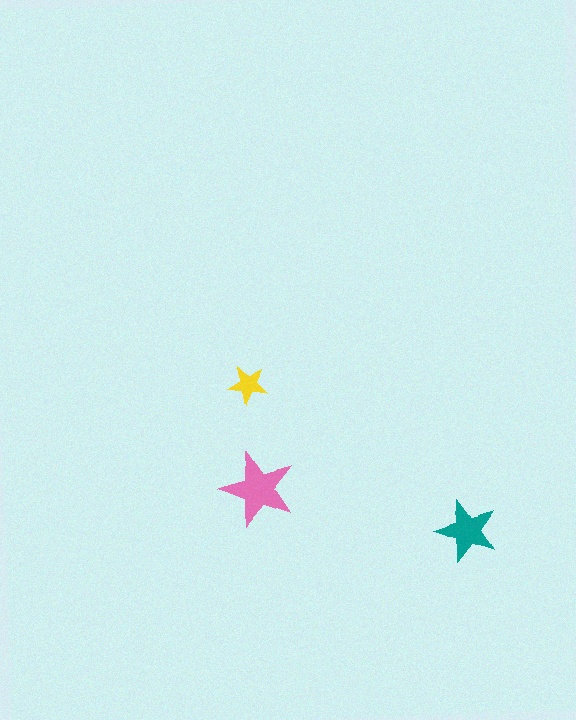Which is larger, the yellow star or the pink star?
The pink one.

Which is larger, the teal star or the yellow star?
The teal one.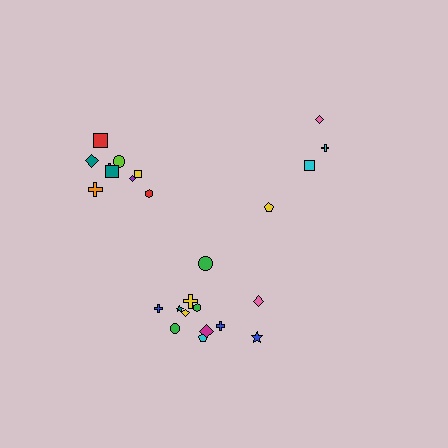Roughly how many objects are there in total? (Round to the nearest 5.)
Roughly 25 objects in total.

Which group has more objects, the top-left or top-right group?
The top-left group.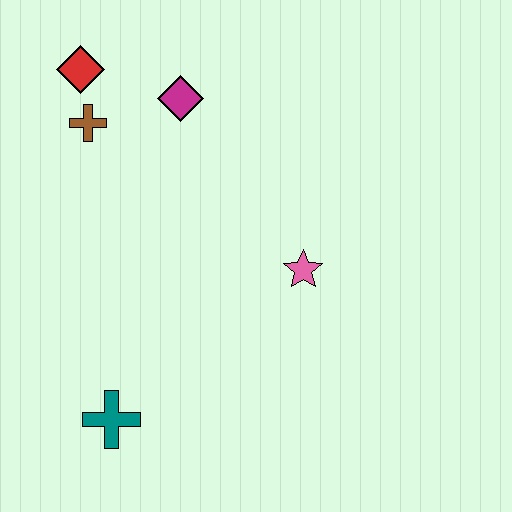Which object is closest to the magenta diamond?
The brown cross is closest to the magenta diamond.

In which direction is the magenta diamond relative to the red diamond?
The magenta diamond is to the right of the red diamond.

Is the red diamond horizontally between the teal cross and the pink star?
No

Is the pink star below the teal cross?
No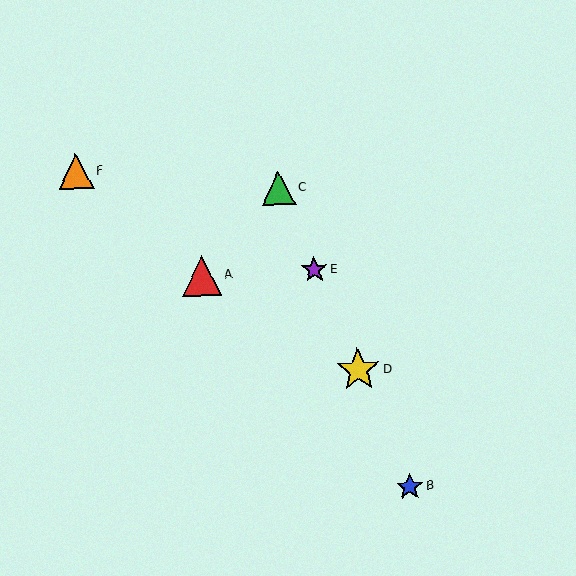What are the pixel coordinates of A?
Object A is at (202, 276).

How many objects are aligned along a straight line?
4 objects (B, C, D, E) are aligned along a straight line.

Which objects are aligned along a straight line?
Objects B, C, D, E are aligned along a straight line.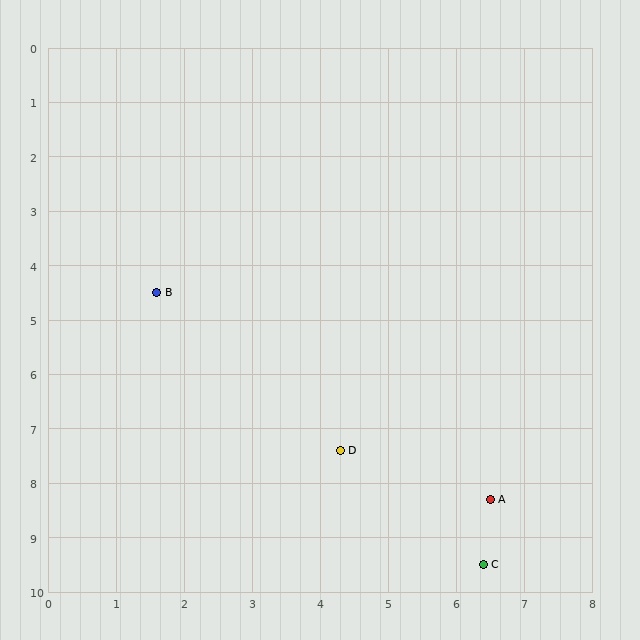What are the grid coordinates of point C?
Point C is at approximately (6.4, 9.5).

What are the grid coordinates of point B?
Point B is at approximately (1.6, 4.5).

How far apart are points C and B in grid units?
Points C and B are about 6.9 grid units apart.